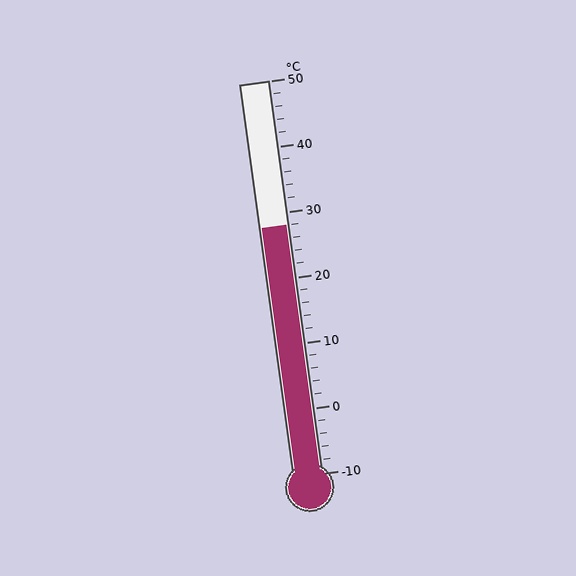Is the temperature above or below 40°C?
The temperature is below 40°C.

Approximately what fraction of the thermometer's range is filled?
The thermometer is filled to approximately 65% of its range.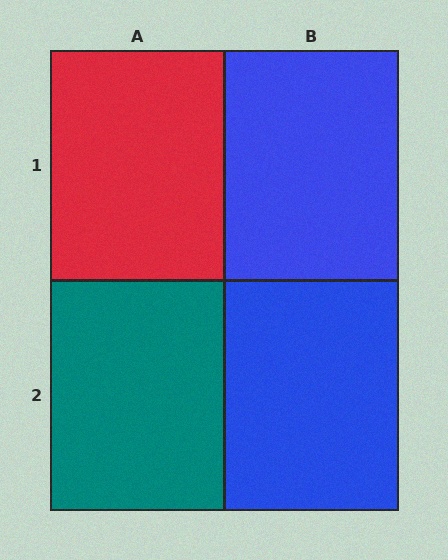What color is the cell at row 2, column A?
Teal.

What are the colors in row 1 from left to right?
Red, blue.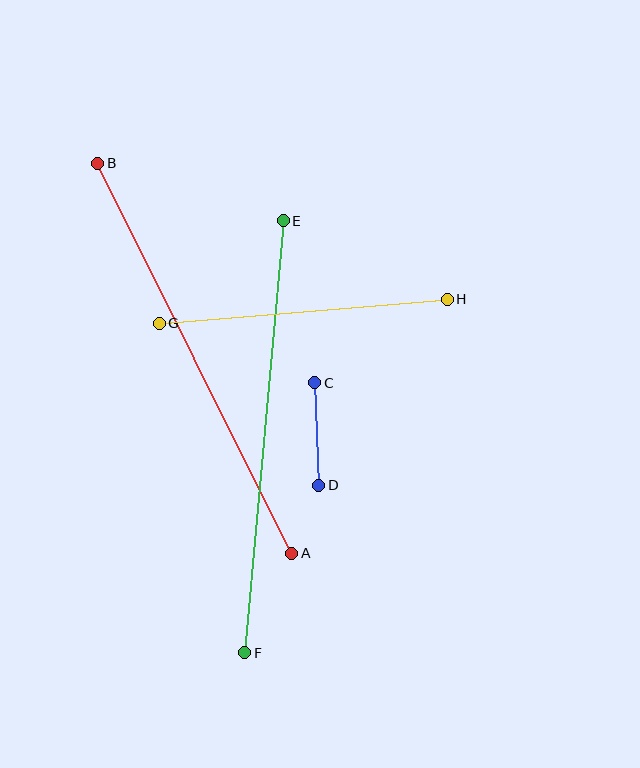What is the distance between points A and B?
The distance is approximately 436 pixels.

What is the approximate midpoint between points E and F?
The midpoint is at approximately (264, 437) pixels.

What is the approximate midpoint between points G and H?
The midpoint is at approximately (303, 311) pixels.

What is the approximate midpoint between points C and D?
The midpoint is at approximately (317, 434) pixels.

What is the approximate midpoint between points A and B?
The midpoint is at approximately (195, 358) pixels.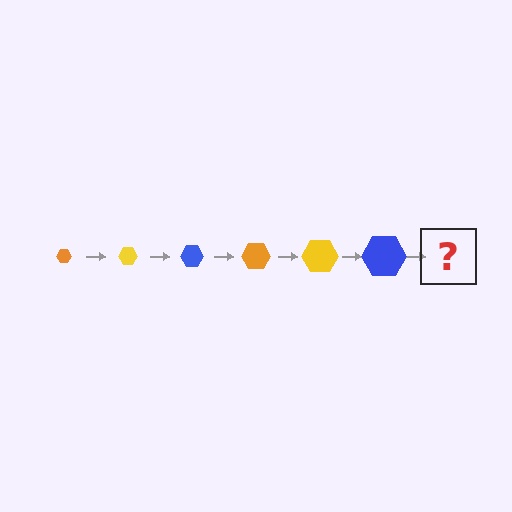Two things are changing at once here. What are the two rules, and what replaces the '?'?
The two rules are that the hexagon grows larger each step and the color cycles through orange, yellow, and blue. The '?' should be an orange hexagon, larger than the previous one.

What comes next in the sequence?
The next element should be an orange hexagon, larger than the previous one.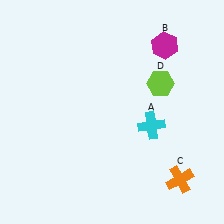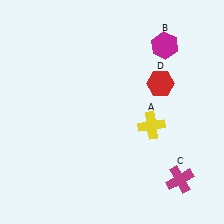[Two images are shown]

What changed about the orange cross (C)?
In Image 1, C is orange. In Image 2, it changed to magenta.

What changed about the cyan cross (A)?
In Image 1, A is cyan. In Image 2, it changed to yellow.